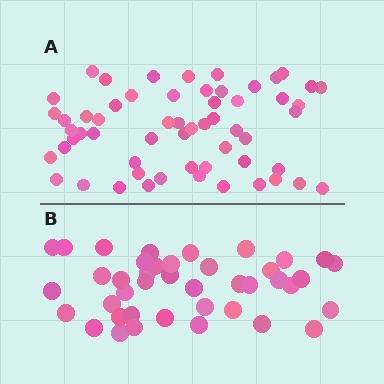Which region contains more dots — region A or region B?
Region A (the top region) has more dots.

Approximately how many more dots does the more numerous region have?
Region A has approximately 15 more dots than region B.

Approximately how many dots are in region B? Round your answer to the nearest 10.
About 40 dots. (The exact count is 41, which rounds to 40.)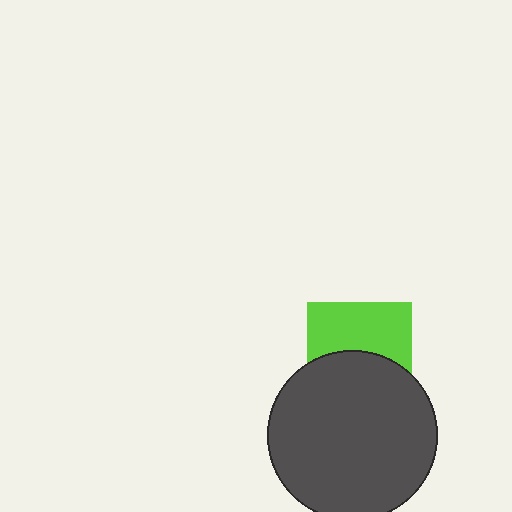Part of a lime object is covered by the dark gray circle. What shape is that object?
It is a square.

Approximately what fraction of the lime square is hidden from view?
Roughly 49% of the lime square is hidden behind the dark gray circle.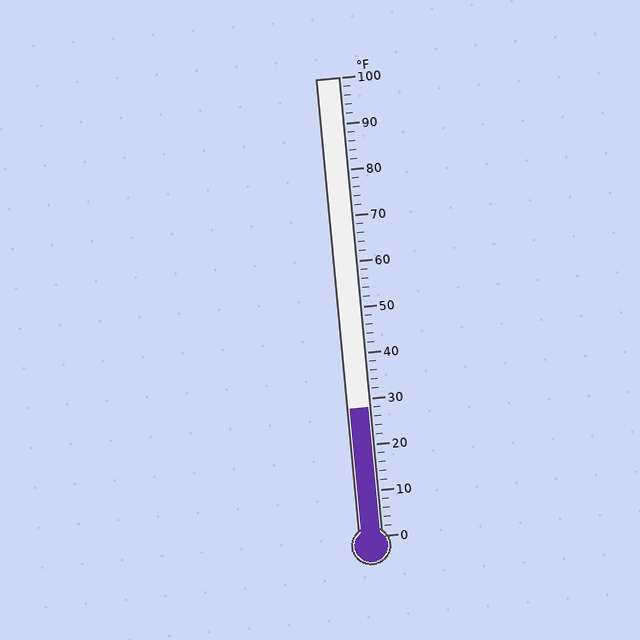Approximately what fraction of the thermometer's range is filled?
The thermometer is filled to approximately 30% of its range.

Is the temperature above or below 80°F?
The temperature is below 80°F.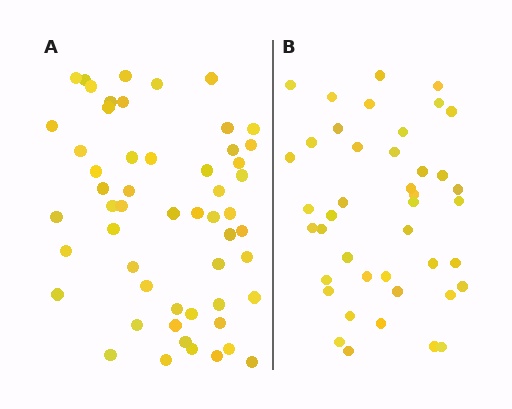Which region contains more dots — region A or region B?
Region A (the left region) has more dots.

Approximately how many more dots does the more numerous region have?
Region A has roughly 12 or so more dots than region B.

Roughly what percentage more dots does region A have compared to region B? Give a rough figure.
About 30% more.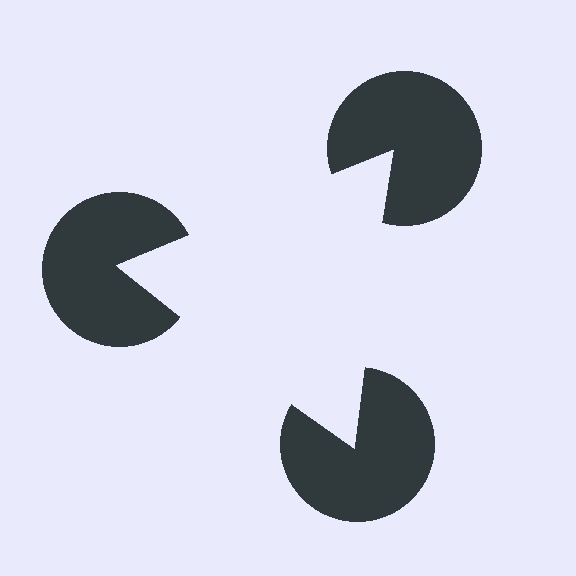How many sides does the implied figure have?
3 sides.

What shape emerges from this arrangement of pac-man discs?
An illusory triangle — its edges are inferred from the aligned wedge cuts in the pac-man discs, not physically drawn.